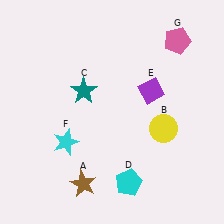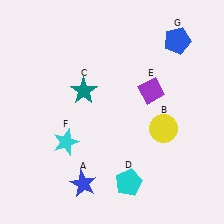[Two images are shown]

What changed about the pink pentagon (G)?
In Image 1, G is pink. In Image 2, it changed to blue.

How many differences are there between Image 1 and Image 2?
There are 2 differences between the two images.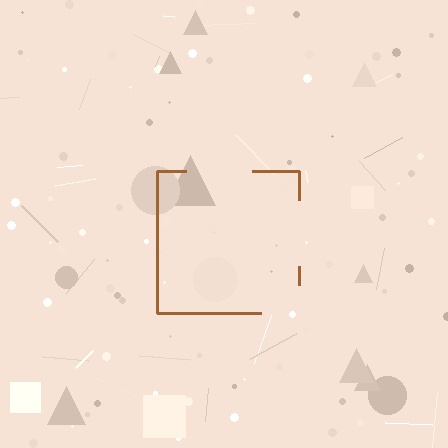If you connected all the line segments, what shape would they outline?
They would outline a square.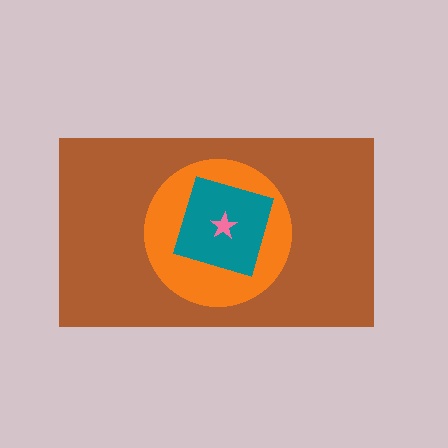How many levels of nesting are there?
4.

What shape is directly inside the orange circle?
The teal diamond.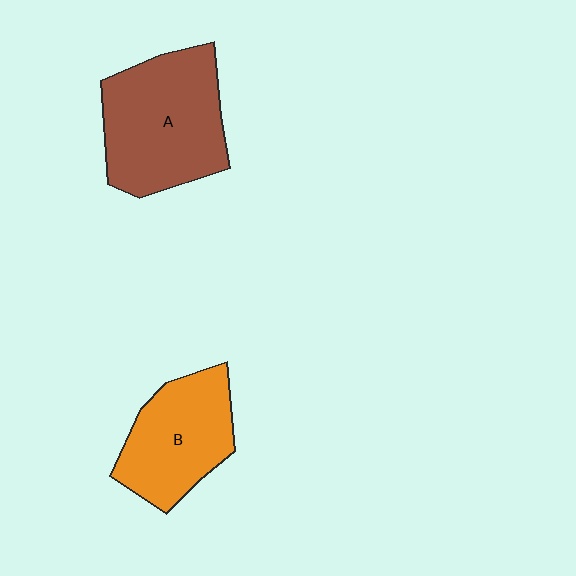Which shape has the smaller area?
Shape B (orange).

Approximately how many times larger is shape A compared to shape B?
Approximately 1.3 times.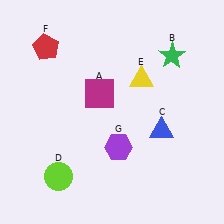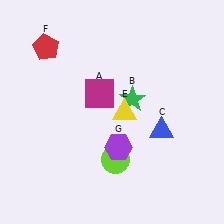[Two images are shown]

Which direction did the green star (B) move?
The green star (B) moved down.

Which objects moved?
The objects that moved are: the green star (B), the lime circle (D), the yellow triangle (E).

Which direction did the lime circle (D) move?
The lime circle (D) moved right.